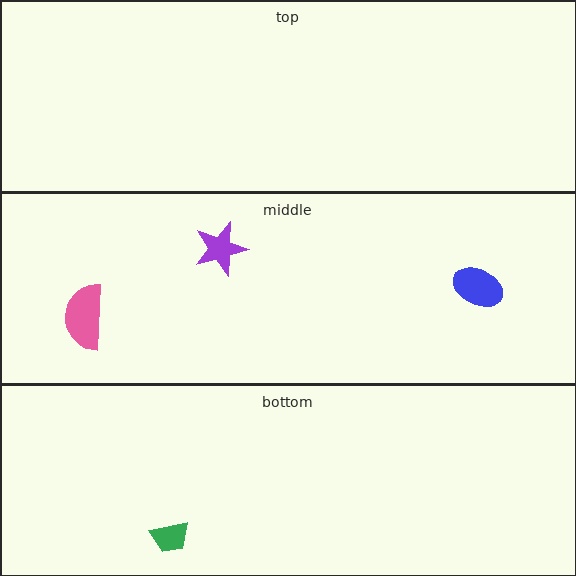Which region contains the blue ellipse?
The middle region.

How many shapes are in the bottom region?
1.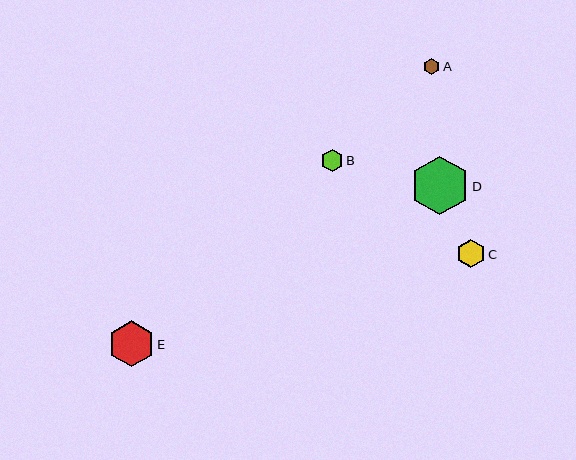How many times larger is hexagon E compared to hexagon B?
Hexagon E is approximately 2.1 times the size of hexagon B.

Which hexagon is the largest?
Hexagon D is the largest with a size of approximately 59 pixels.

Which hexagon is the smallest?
Hexagon A is the smallest with a size of approximately 16 pixels.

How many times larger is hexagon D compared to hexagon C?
Hexagon D is approximately 2.1 times the size of hexagon C.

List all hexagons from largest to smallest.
From largest to smallest: D, E, C, B, A.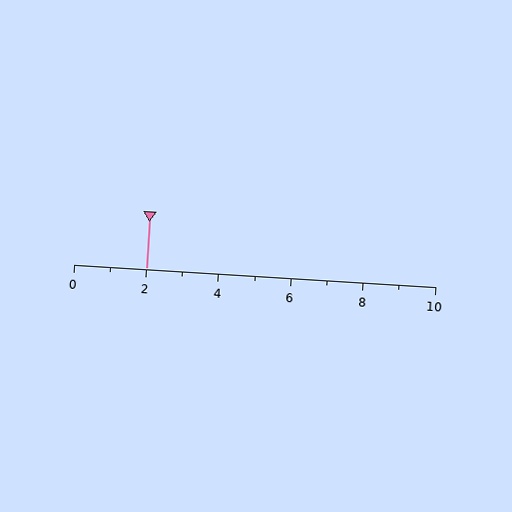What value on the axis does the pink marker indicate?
The marker indicates approximately 2.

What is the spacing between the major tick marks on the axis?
The major ticks are spaced 2 apart.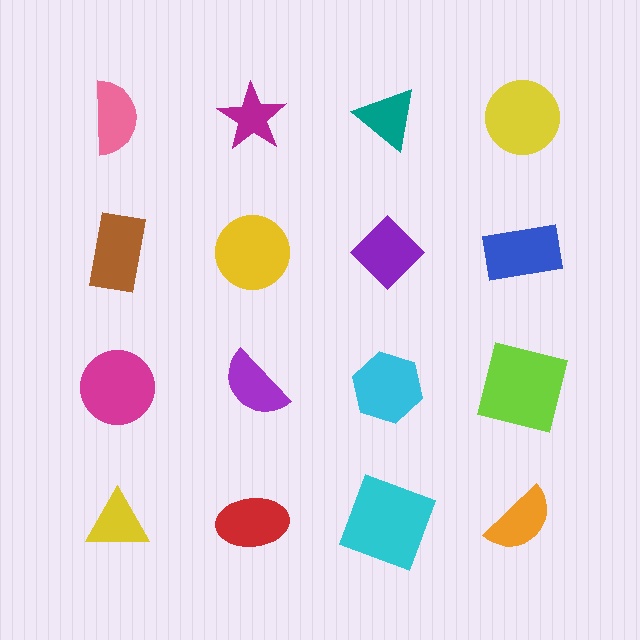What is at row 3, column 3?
A cyan hexagon.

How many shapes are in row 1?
4 shapes.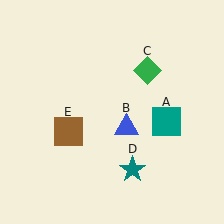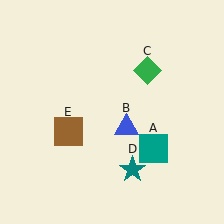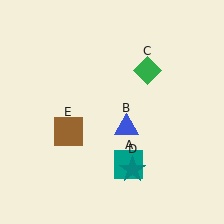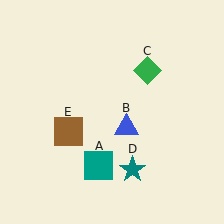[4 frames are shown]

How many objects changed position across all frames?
1 object changed position: teal square (object A).